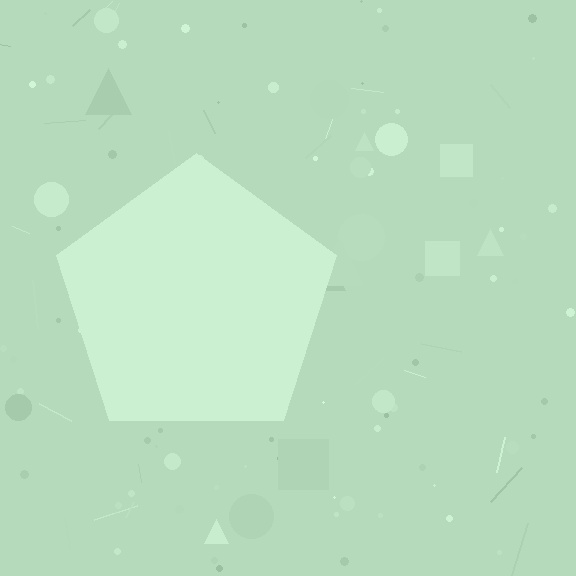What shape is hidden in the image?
A pentagon is hidden in the image.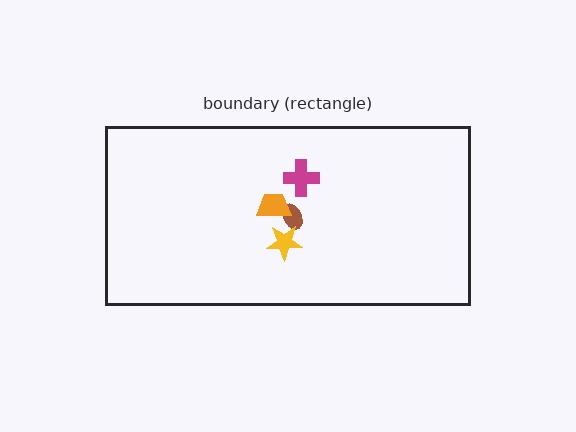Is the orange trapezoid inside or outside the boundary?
Inside.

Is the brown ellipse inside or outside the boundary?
Inside.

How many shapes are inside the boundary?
4 inside, 0 outside.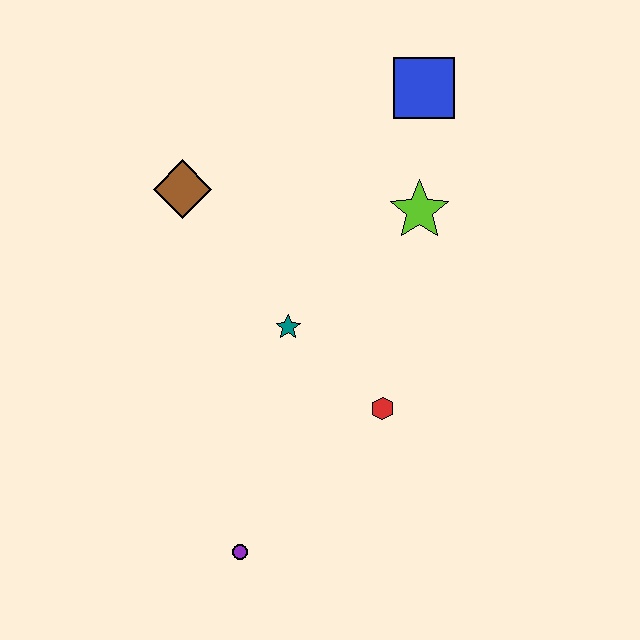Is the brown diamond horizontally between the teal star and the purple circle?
No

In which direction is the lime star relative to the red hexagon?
The lime star is above the red hexagon.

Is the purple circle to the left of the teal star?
Yes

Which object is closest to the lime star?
The blue square is closest to the lime star.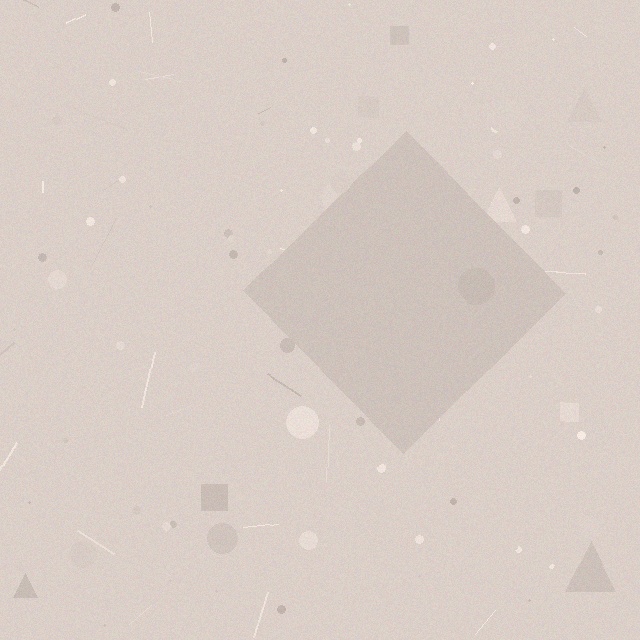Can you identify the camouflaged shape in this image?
The camouflaged shape is a diamond.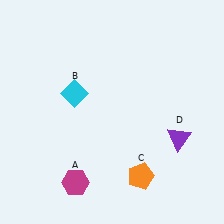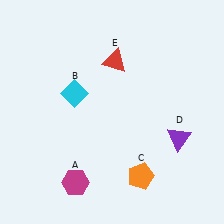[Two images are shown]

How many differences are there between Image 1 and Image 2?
There is 1 difference between the two images.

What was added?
A red triangle (E) was added in Image 2.